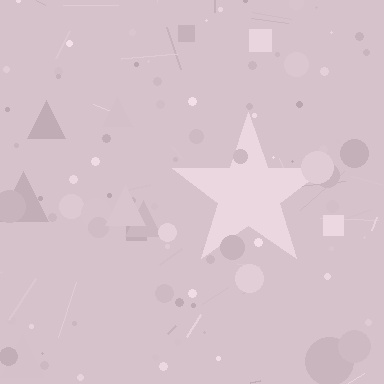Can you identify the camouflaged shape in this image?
The camouflaged shape is a star.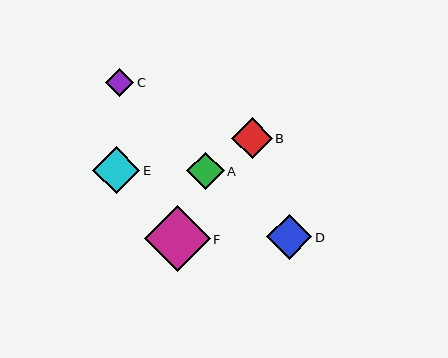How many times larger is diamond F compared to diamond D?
Diamond F is approximately 1.5 times the size of diamond D.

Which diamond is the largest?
Diamond F is the largest with a size of approximately 66 pixels.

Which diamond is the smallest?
Diamond C is the smallest with a size of approximately 28 pixels.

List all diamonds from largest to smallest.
From largest to smallest: F, E, D, B, A, C.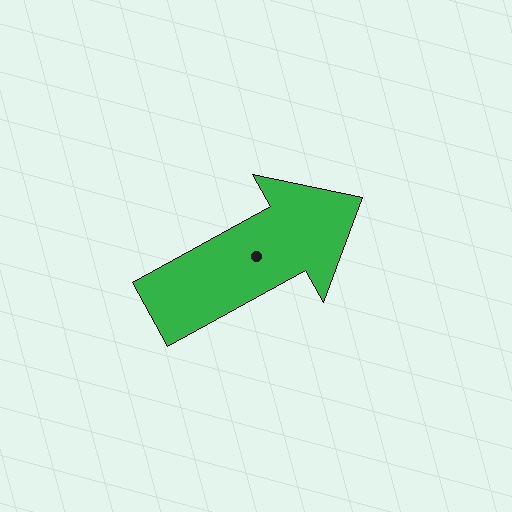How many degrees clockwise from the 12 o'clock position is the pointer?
Approximately 61 degrees.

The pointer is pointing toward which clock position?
Roughly 2 o'clock.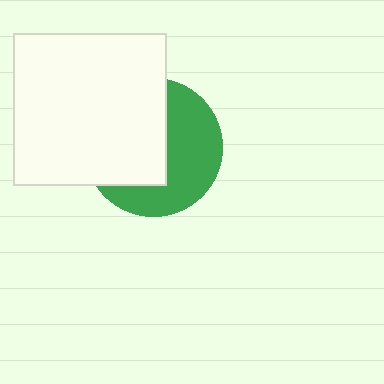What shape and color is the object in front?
The object in front is a white square.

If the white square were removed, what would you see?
You would see the complete green circle.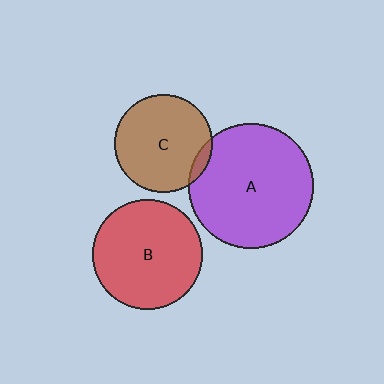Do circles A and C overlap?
Yes.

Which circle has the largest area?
Circle A (purple).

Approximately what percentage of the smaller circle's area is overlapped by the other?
Approximately 5%.